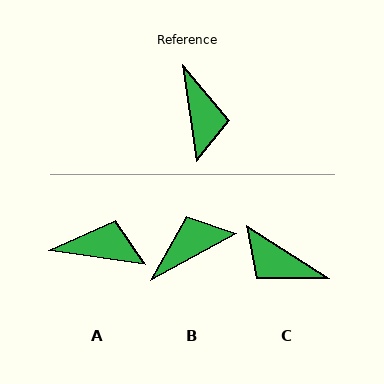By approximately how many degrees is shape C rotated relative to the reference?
Approximately 130 degrees clockwise.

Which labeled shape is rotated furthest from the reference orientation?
C, about 130 degrees away.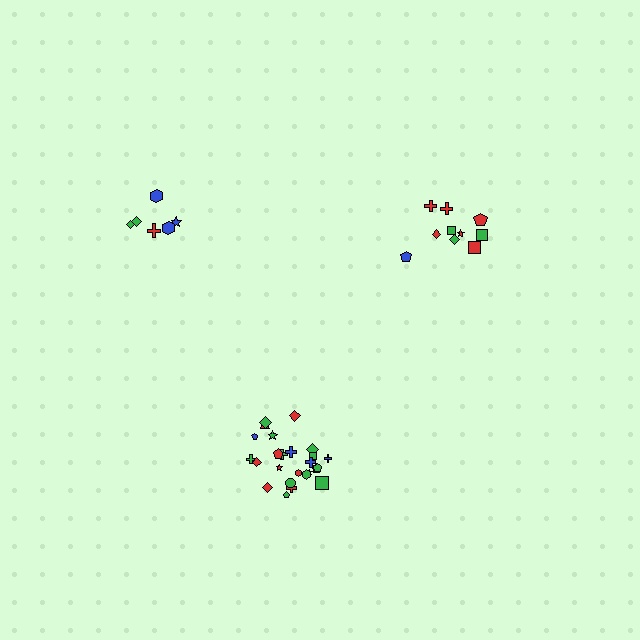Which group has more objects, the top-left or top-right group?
The top-right group.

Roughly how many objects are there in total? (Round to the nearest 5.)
Roughly 40 objects in total.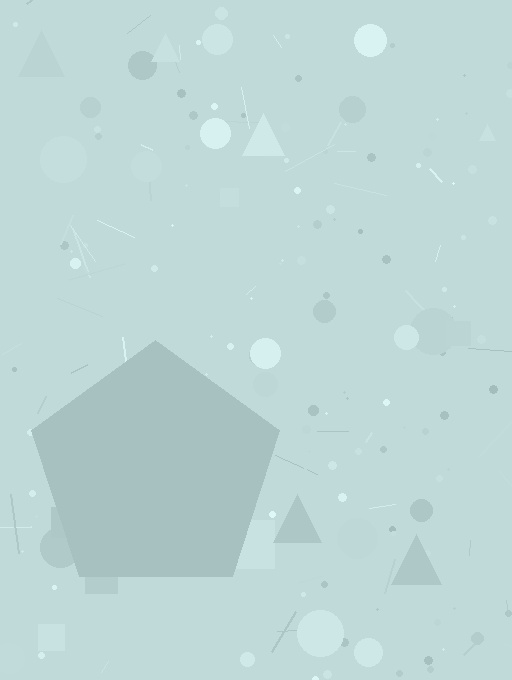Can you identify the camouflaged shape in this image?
The camouflaged shape is a pentagon.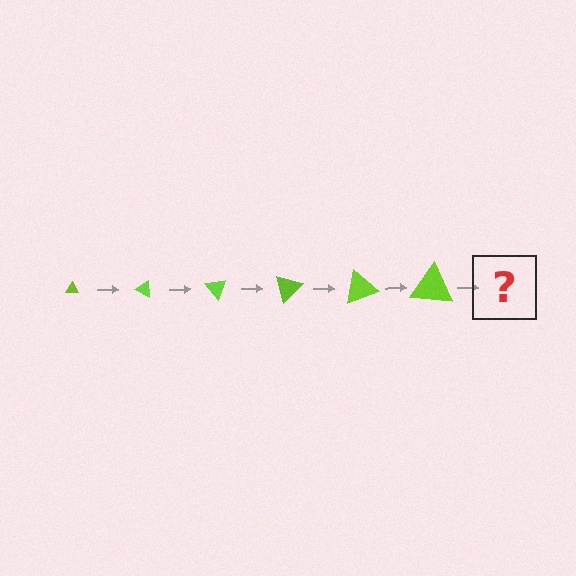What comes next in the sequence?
The next element should be a triangle, larger than the previous one and rotated 150 degrees from the start.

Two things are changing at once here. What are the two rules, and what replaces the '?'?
The two rules are that the triangle grows larger each step and it rotates 25 degrees each step. The '?' should be a triangle, larger than the previous one and rotated 150 degrees from the start.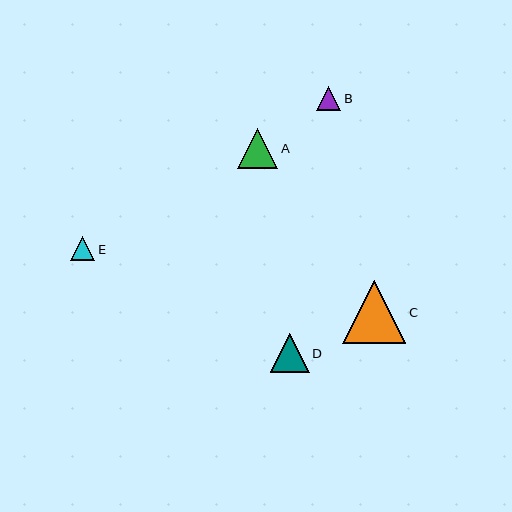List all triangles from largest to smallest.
From largest to smallest: C, A, D, E, B.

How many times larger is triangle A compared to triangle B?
Triangle A is approximately 1.7 times the size of triangle B.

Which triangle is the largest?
Triangle C is the largest with a size of approximately 63 pixels.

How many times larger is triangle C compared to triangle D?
Triangle C is approximately 1.6 times the size of triangle D.